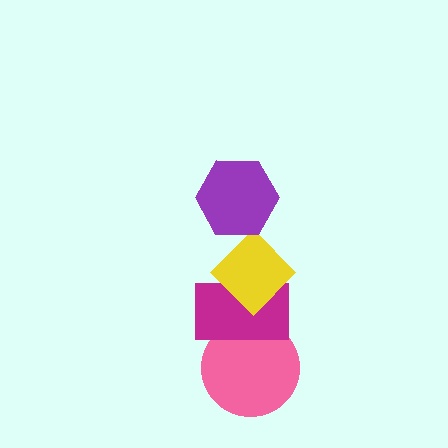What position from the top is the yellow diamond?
The yellow diamond is 2nd from the top.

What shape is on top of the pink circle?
The magenta rectangle is on top of the pink circle.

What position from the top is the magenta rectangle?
The magenta rectangle is 3rd from the top.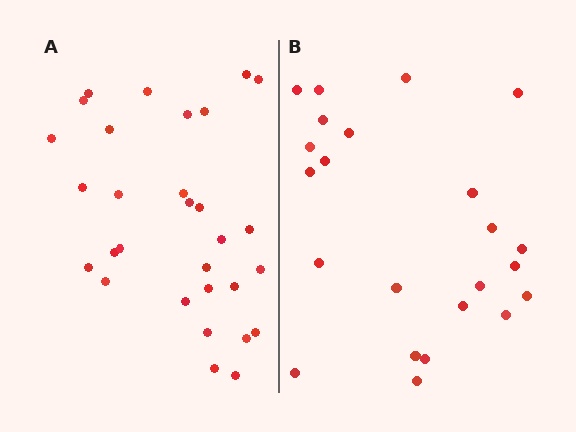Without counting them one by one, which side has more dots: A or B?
Region A (the left region) has more dots.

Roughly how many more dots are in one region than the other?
Region A has roughly 8 or so more dots than region B.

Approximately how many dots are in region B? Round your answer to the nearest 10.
About 20 dots. (The exact count is 23, which rounds to 20.)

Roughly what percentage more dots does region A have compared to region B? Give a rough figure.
About 30% more.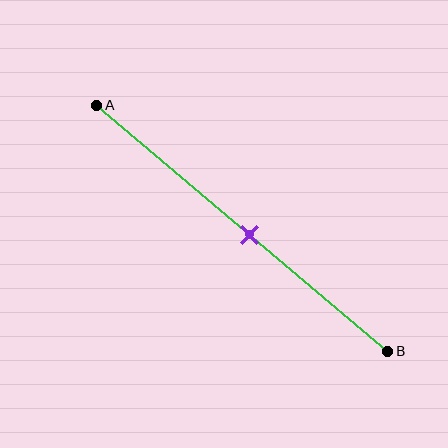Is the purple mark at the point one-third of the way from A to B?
No, the mark is at about 55% from A, not at the 33% one-third point.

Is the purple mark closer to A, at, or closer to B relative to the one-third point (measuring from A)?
The purple mark is closer to point B than the one-third point of segment AB.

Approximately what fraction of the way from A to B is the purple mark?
The purple mark is approximately 55% of the way from A to B.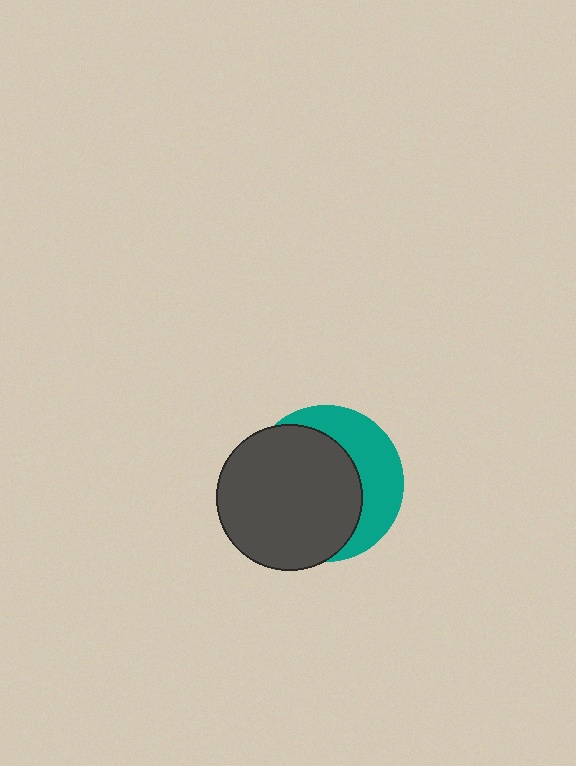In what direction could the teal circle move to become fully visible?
The teal circle could move right. That would shift it out from behind the dark gray circle entirely.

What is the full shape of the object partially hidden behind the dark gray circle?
The partially hidden object is a teal circle.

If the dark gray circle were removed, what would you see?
You would see the complete teal circle.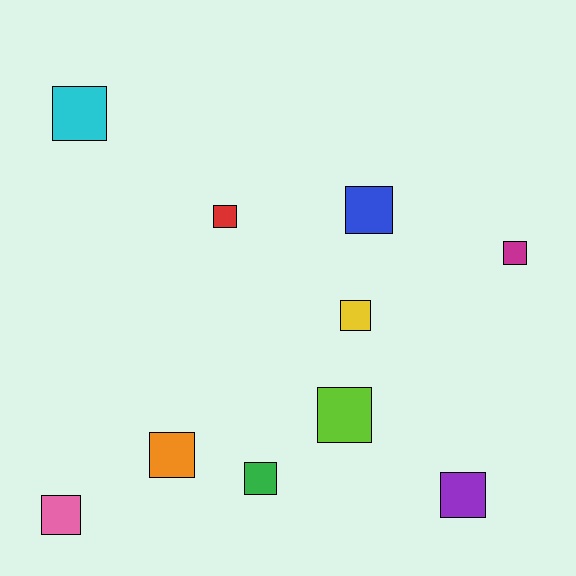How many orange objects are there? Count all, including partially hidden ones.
There is 1 orange object.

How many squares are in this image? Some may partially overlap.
There are 10 squares.